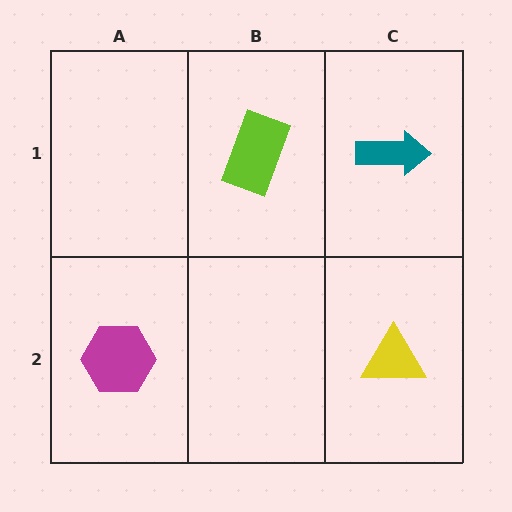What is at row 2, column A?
A magenta hexagon.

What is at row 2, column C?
A yellow triangle.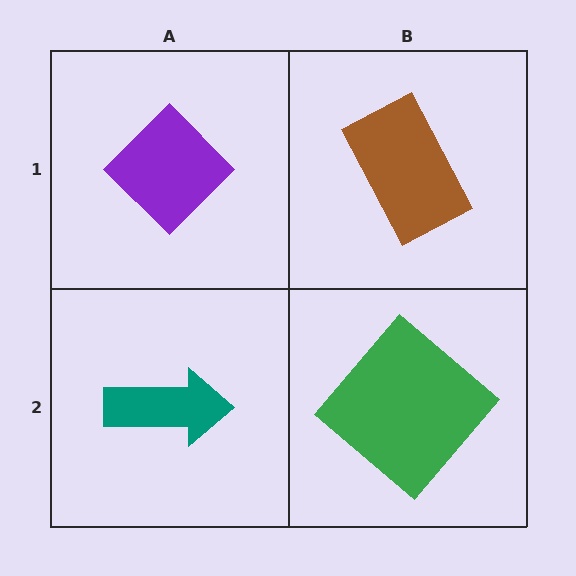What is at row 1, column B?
A brown rectangle.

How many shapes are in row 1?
2 shapes.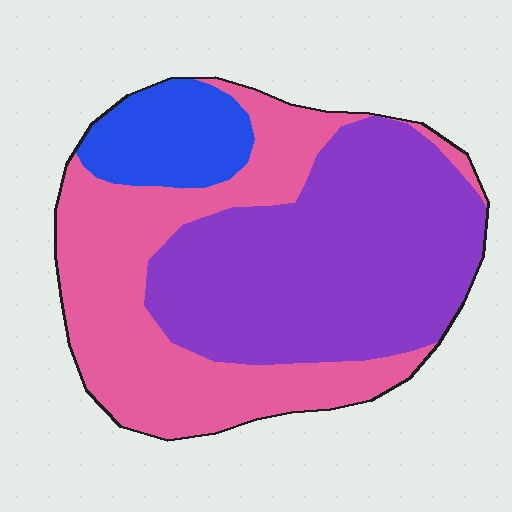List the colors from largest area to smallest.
From largest to smallest: purple, pink, blue.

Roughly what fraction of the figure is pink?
Pink covers 40% of the figure.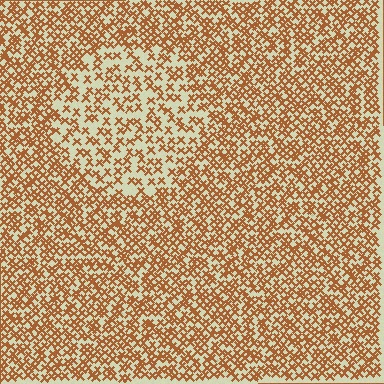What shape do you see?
I see a circle.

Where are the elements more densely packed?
The elements are more densely packed outside the circle boundary.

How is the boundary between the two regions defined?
The boundary is defined by a change in element density (approximately 1.8x ratio). All elements are the same color, size, and shape.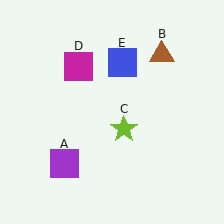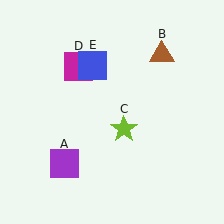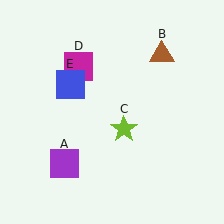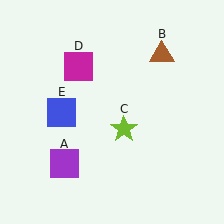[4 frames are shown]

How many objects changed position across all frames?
1 object changed position: blue square (object E).